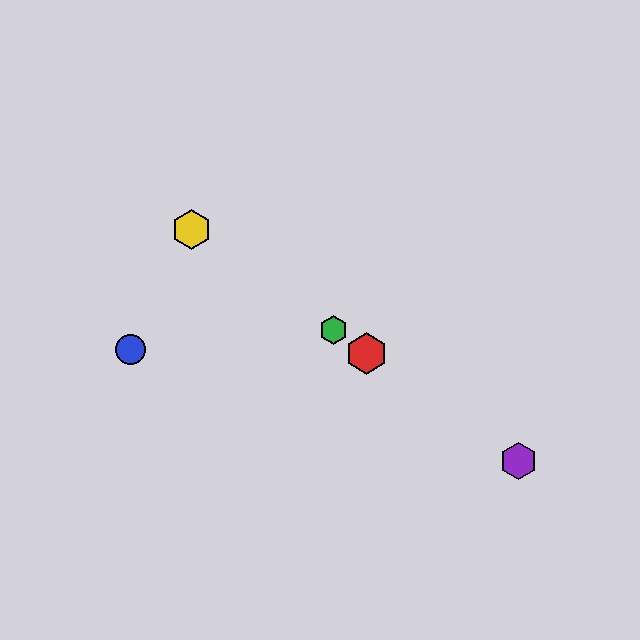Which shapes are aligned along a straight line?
The red hexagon, the green hexagon, the yellow hexagon, the purple hexagon are aligned along a straight line.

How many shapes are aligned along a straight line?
4 shapes (the red hexagon, the green hexagon, the yellow hexagon, the purple hexagon) are aligned along a straight line.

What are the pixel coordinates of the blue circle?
The blue circle is at (130, 349).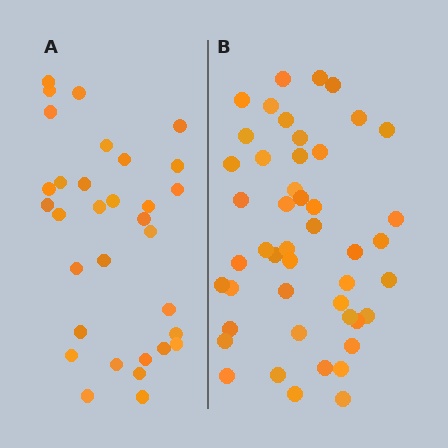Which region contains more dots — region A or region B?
Region B (the right region) has more dots.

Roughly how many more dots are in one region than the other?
Region B has approximately 15 more dots than region A.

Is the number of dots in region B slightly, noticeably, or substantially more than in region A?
Region B has substantially more. The ratio is roughly 1.5 to 1.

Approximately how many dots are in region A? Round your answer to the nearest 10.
About 30 dots. (The exact count is 32, which rounds to 30.)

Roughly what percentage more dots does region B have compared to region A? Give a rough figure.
About 45% more.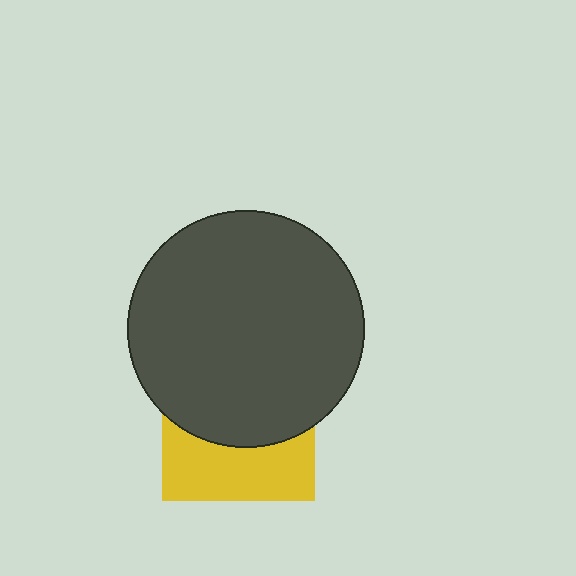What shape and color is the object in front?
The object in front is a dark gray circle.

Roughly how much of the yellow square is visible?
A small part of it is visible (roughly 41%).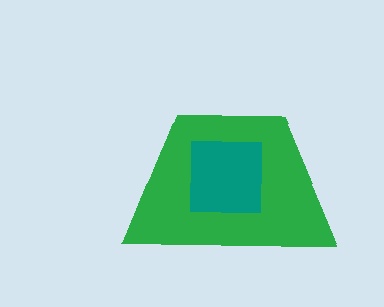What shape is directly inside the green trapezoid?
The teal square.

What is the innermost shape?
The teal square.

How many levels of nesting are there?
2.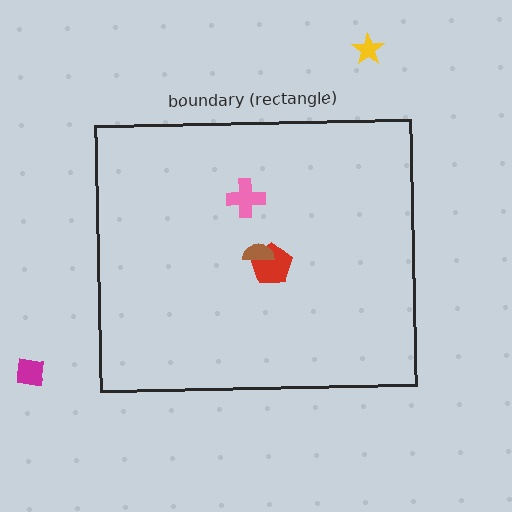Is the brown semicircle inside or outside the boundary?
Inside.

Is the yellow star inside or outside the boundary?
Outside.